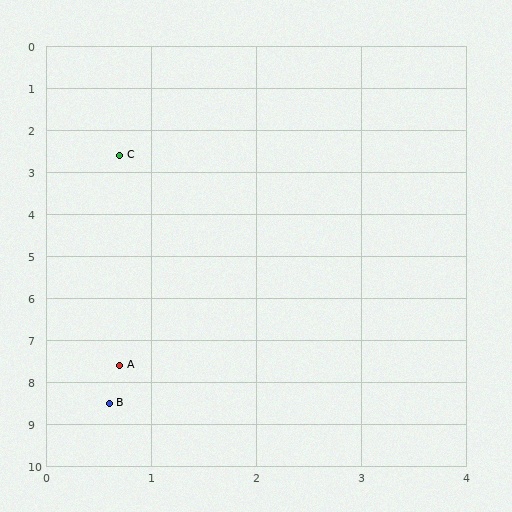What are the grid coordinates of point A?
Point A is at approximately (0.7, 7.6).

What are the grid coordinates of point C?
Point C is at approximately (0.7, 2.6).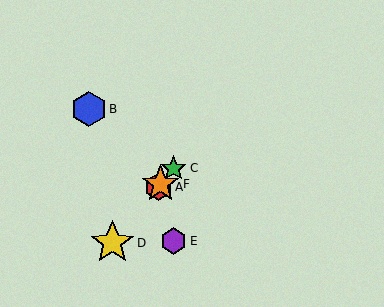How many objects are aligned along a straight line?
4 objects (A, C, D, F) are aligned along a straight line.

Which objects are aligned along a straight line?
Objects A, C, D, F are aligned along a straight line.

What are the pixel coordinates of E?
Object E is at (173, 241).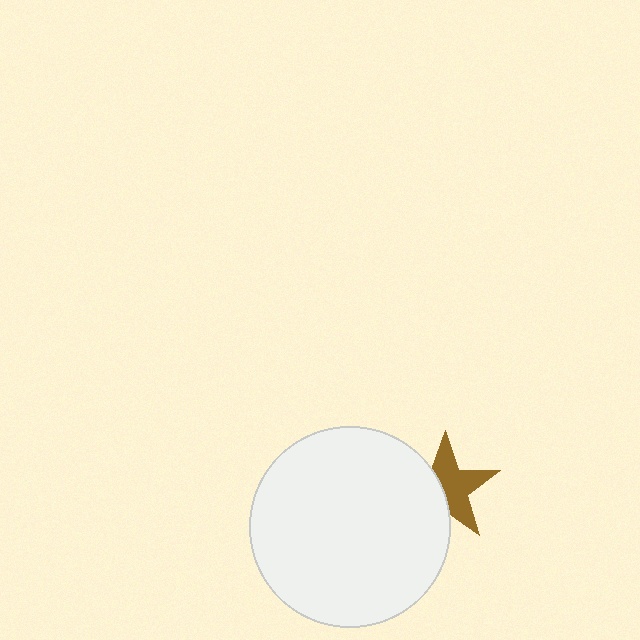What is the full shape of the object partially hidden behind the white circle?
The partially hidden object is a brown star.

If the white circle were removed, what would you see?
You would see the complete brown star.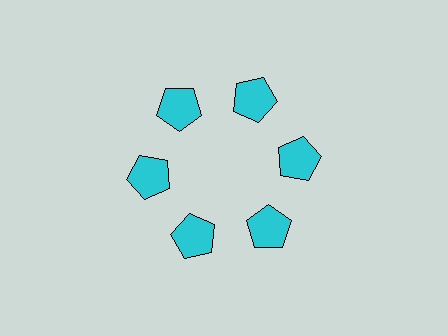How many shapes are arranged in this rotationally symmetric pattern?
There are 6 shapes, arranged in 6 groups of 1.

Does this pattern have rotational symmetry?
Yes, this pattern has 6-fold rotational symmetry. It looks the same after rotating 60 degrees around the center.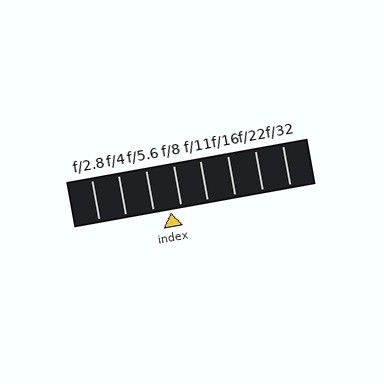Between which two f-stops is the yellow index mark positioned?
The index mark is between f/5.6 and f/8.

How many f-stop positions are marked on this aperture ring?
There are 8 f-stop positions marked.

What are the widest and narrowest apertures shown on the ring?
The widest aperture shown is f/2.8 and the narrowest is f/32.